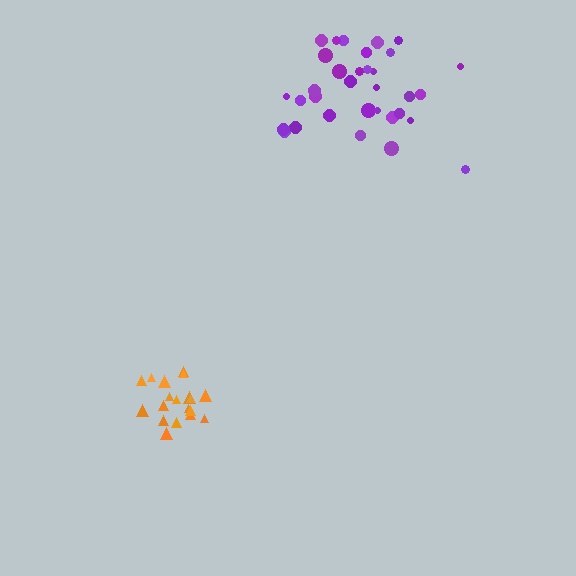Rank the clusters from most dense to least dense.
orange, purple.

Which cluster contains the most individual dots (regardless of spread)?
Purple (33).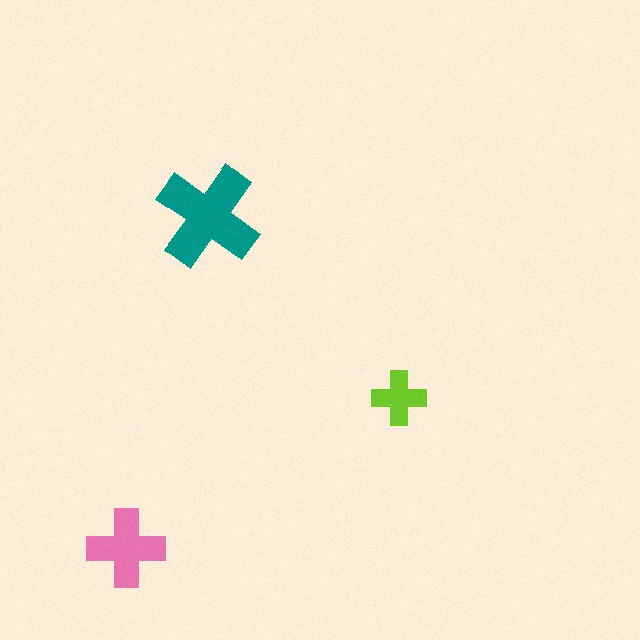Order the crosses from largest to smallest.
the teal one, the pink one, the lime one.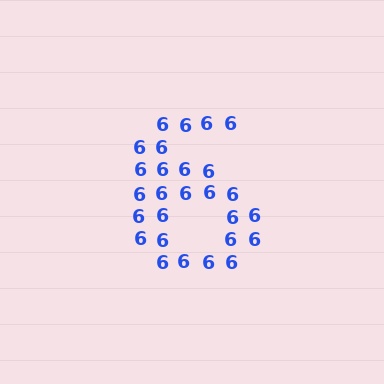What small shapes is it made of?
It is made of small digit 6's.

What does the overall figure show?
The overall figure shows the digit 6.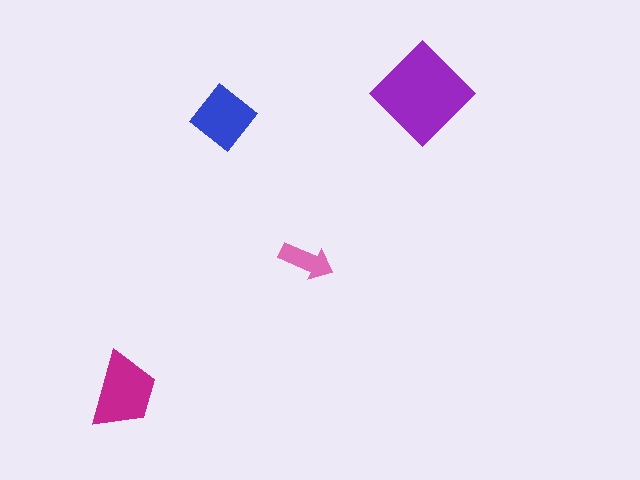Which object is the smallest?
The pink arrow.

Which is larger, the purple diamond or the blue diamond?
The purple diamond.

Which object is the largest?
The purple diamond.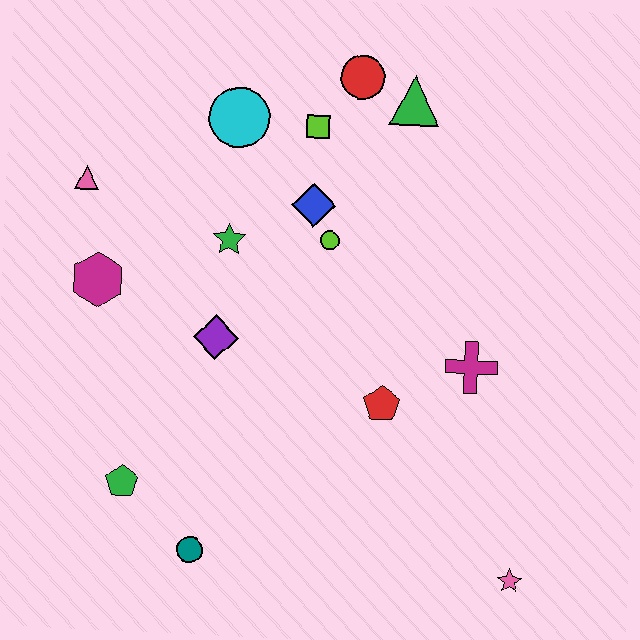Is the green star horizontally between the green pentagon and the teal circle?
No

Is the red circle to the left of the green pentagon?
No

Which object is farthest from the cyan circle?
The pink star is farthest from the cyan circle.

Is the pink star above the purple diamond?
No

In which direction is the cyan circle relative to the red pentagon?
The cyan circle is above the red pentagon.